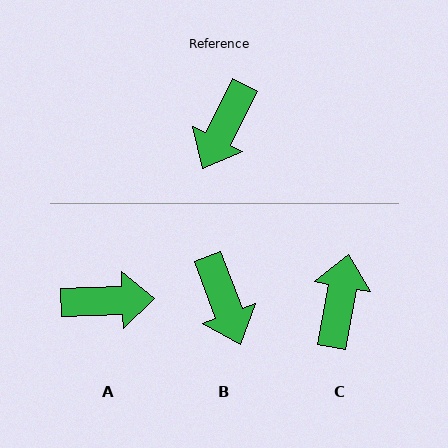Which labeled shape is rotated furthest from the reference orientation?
C, about 163 degrees away.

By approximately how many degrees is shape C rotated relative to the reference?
Approximately 163 degrees clockwise.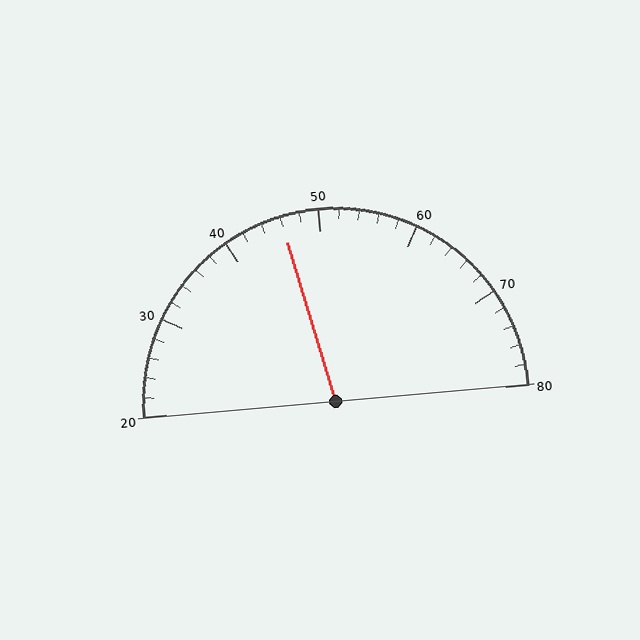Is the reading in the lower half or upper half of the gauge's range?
The reading is in the lower half of the range (20 to 80).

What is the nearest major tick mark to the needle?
The nearest major tick mark is 50.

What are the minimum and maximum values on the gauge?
The gauge ranges from 20 to 80.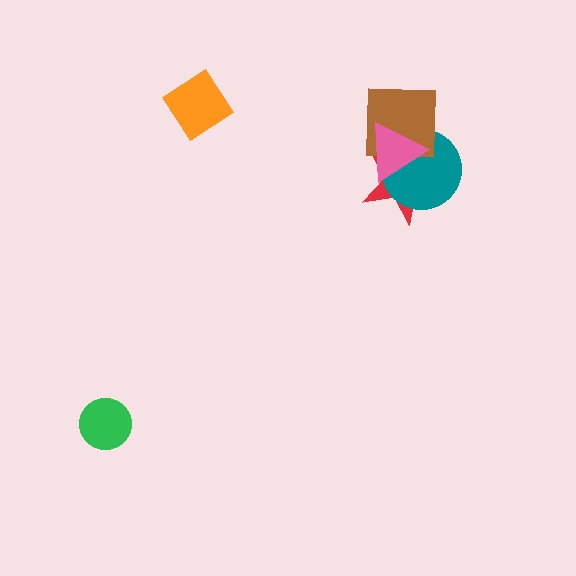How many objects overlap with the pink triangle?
3 objects overlap with the pink triangle.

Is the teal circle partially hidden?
Yes, it is partially covered by another shape.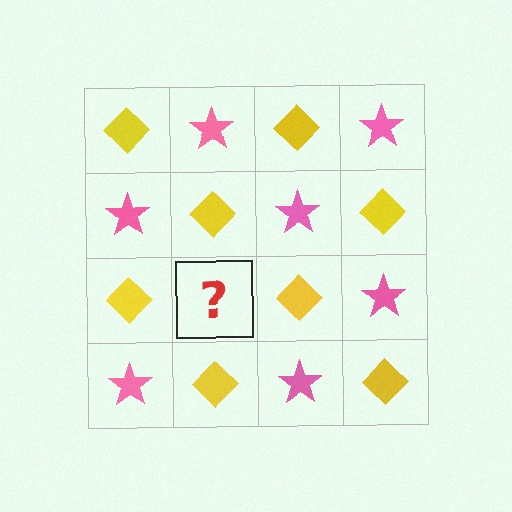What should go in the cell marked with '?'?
The missing cell should contain a pink star.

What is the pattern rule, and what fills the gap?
The rule is that it alternates yellow diamond and pink star in a checkerboard pattern. The gap should be filled with a pink star.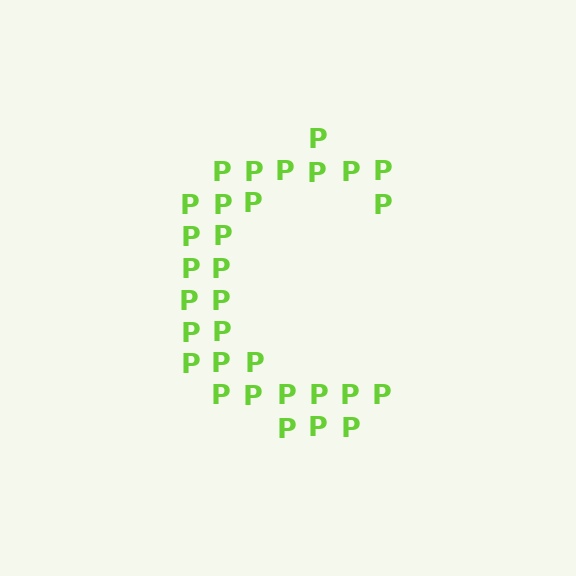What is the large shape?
The large shape is the letter C.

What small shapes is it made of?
It is made of small letter P's.